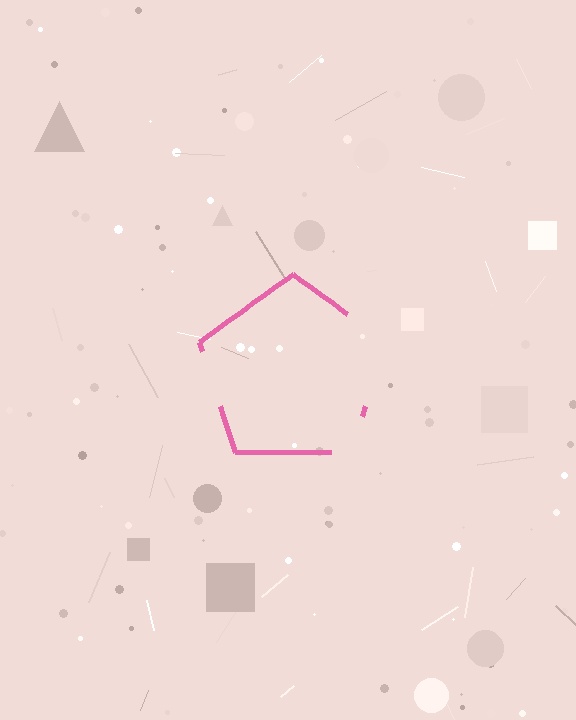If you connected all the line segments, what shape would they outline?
They would outline a pentagon.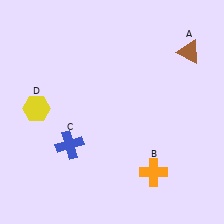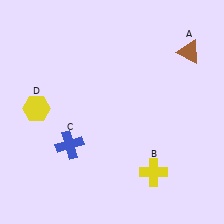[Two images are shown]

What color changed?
The cross (B) changed from orange in Image 1 to yellow in Image 2.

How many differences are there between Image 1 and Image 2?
There is 1 difference between the two images.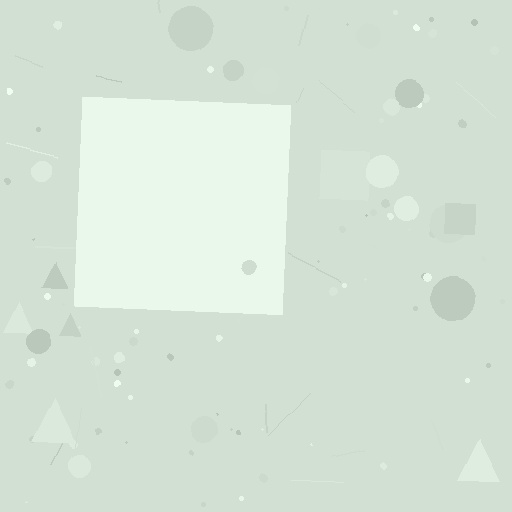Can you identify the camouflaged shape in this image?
The camouflaged shape is a square.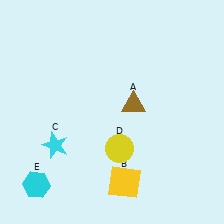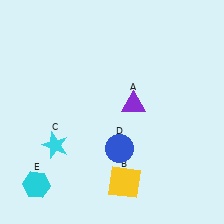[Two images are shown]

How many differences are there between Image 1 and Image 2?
There are 2 differences between the two images.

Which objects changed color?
A changed from brown to purple. D changed from yellow to blue.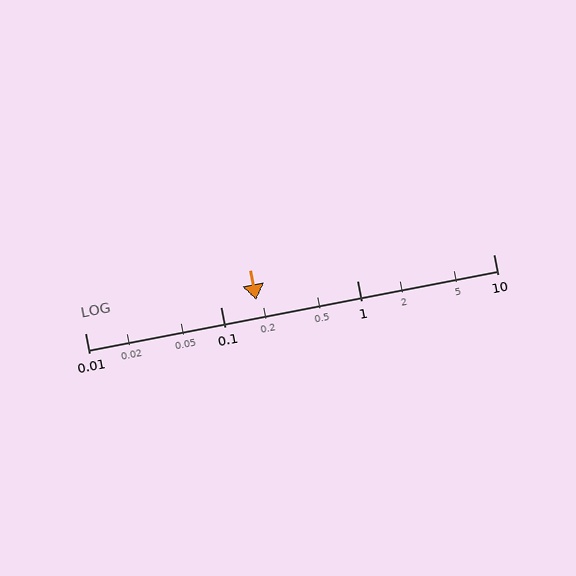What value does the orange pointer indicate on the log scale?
The pointer indicates approximately 0.18.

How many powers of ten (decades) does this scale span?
The scale spans 3 decades, from 0.01 to 10.